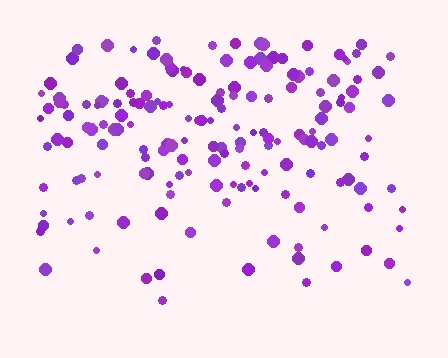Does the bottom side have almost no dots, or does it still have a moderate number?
Still a moderate number, just noticeably fewer than the top.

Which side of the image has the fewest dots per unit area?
The bottom.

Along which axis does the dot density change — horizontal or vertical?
Vertical.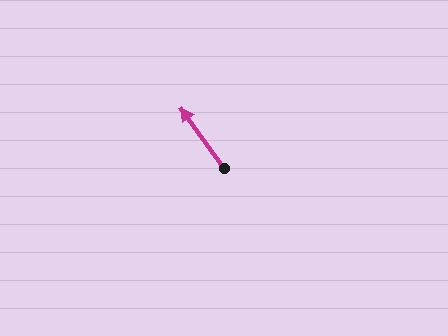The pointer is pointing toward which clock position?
Roughly 11 o'clock.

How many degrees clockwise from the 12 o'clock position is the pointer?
Approximately 324 degrees.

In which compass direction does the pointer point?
Northwest.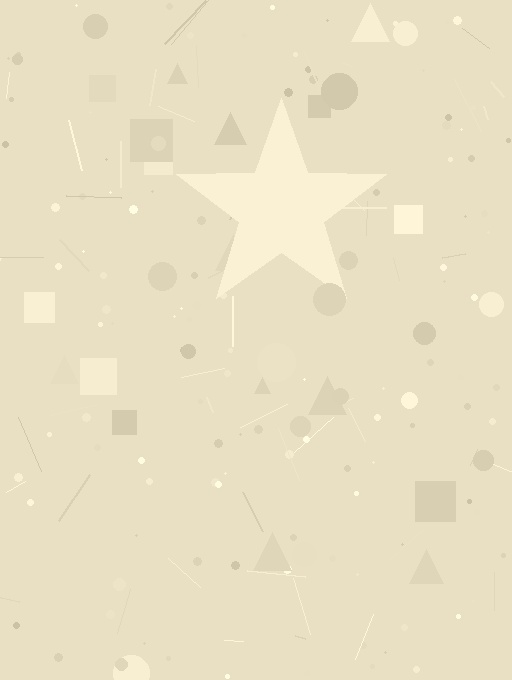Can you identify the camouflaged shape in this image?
The camouflaged shape is a star.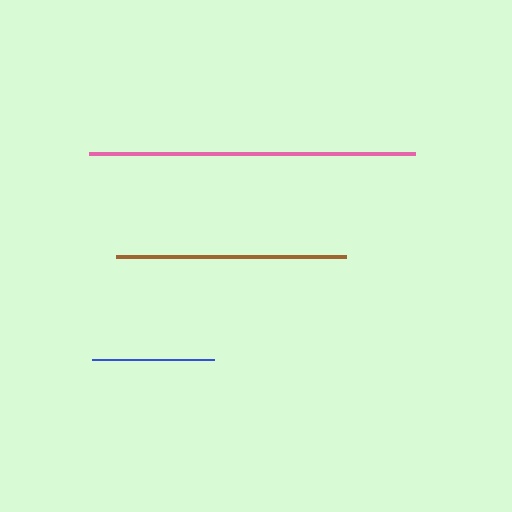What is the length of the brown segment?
The brown segment is approximately 230 pixels long.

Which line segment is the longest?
The pink line is the longest at approximately 326 pixels.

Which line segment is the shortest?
The blue line is the shortest at approximately 122 pixels.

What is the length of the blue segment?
The blue segment is approximately 122 pixels long.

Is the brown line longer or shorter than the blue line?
The brown line is longer than the blue line.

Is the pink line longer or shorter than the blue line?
The pink line is longer than the blue line.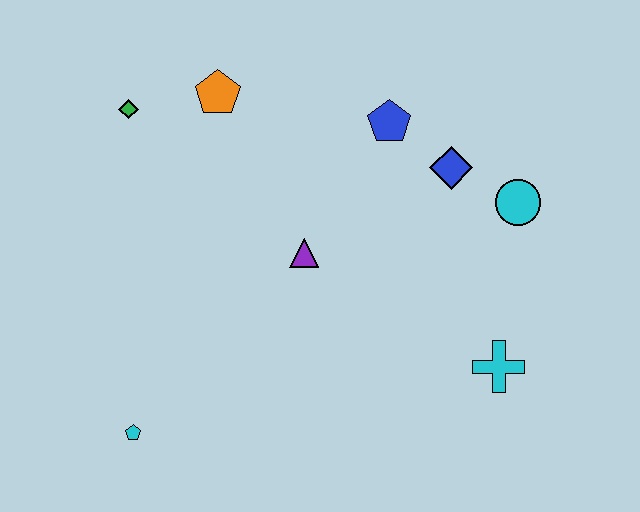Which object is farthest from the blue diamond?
The cyan pentagon is farthest from the blue diamond.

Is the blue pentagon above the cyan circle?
Yes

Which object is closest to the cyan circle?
The blue diamond is closest to the cyan circle.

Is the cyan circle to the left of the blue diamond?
No